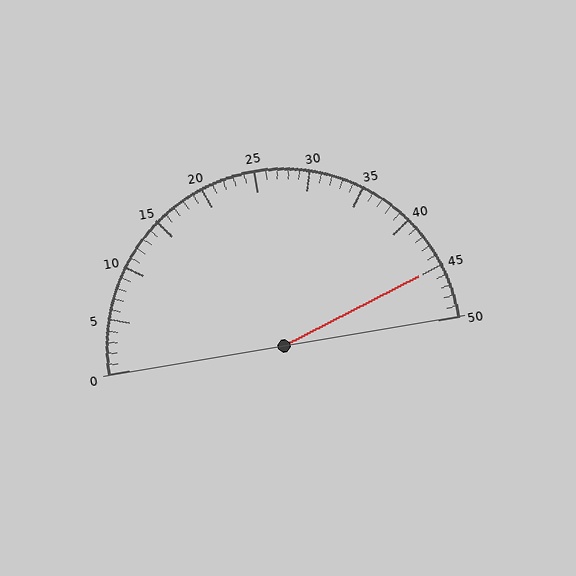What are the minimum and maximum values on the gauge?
The gauge ranges from 0 to 50.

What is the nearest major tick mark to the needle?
The nearest major tick mark is 45.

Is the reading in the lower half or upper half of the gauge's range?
The reading is in the upper half of the range (0 to 50).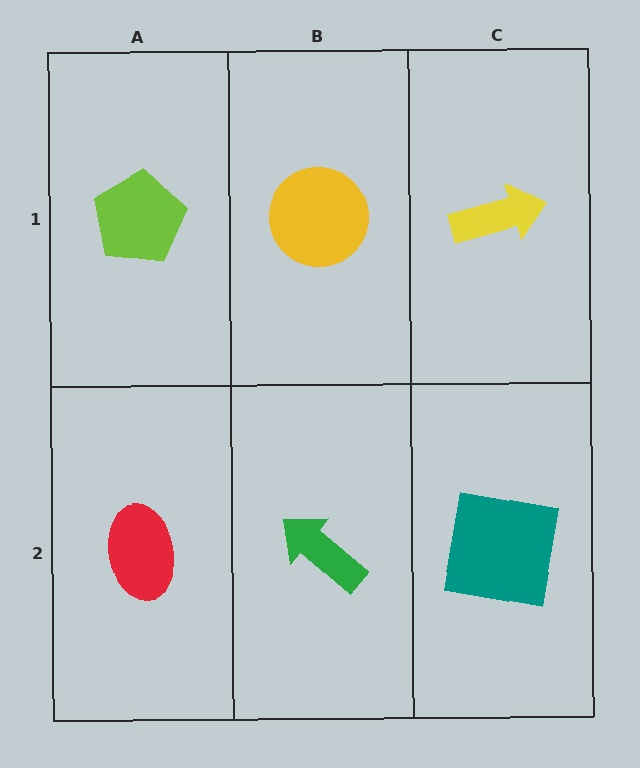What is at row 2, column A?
A red ellipse.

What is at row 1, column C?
A yellow arrow.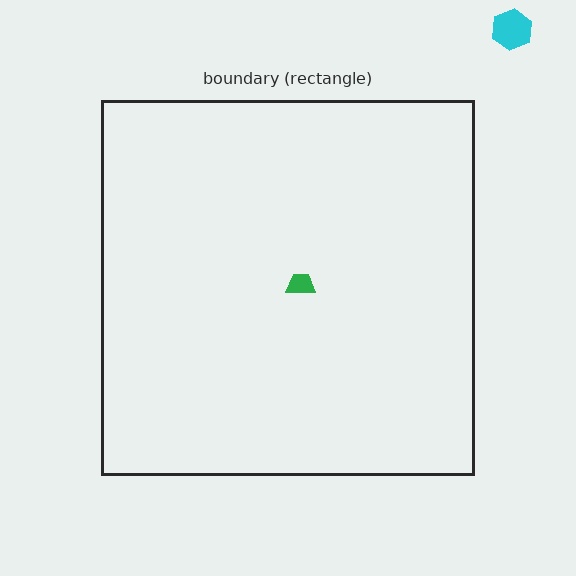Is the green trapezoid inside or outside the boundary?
Inside.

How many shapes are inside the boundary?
1 inside, 1 outside.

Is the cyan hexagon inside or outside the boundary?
Outside.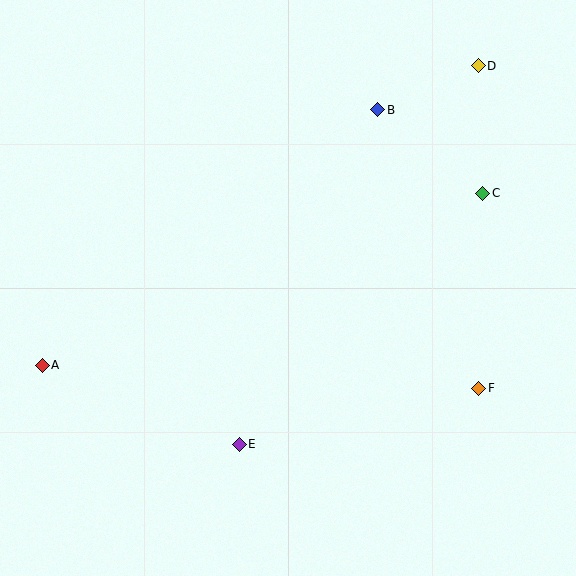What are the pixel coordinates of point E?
Point E is at (239, 444).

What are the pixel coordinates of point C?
Point C is at (483, 193).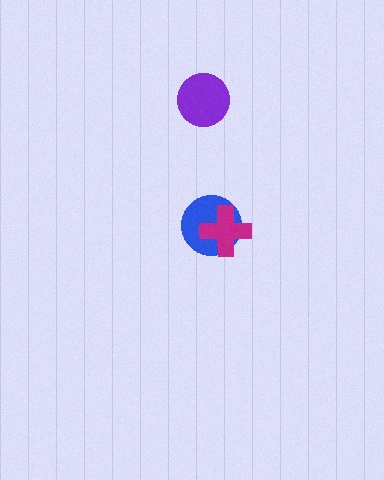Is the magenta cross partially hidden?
No, no other shape covers it.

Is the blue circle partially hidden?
Yes, it is partially covered by another shape.